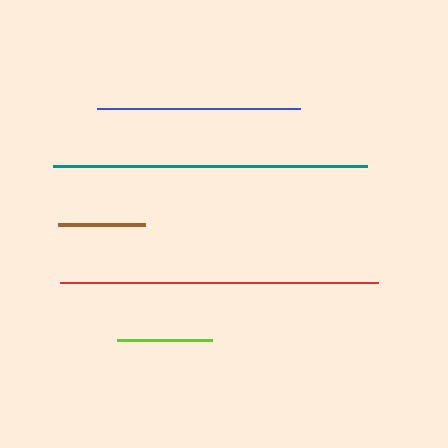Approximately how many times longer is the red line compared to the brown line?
The red line is approximately 3.6 times the length of the brown line.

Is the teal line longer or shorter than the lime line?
The teal line is longer than the lime line.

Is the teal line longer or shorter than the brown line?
The teal line is longer than the brown line.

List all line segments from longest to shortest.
From longest to shortest: red, teal, blue, lime, brown.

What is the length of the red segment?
The red segment is approximately 317 pixels long.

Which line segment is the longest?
The red line is the longest at approximately 317 pixels.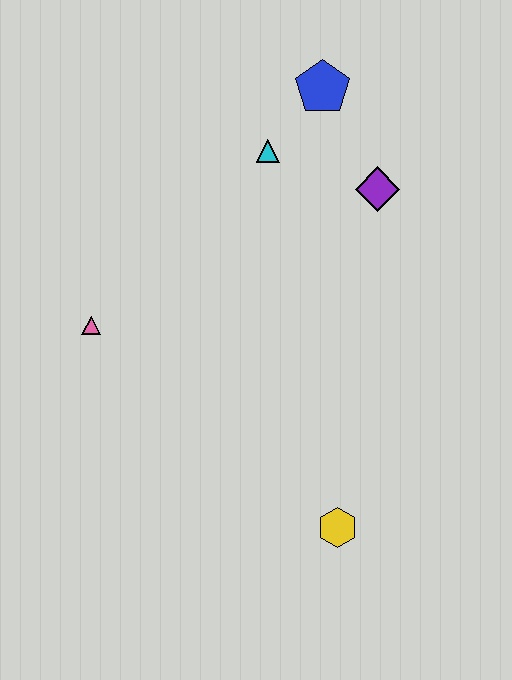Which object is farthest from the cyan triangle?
The yellow hexagon is farthest from the cyan triangle.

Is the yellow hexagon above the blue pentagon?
No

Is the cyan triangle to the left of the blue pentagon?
Yes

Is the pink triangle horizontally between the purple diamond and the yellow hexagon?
No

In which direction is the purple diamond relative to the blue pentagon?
The purple diamond is below the blue pentagon.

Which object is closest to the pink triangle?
The cyan triangle is closest to the pink triangle.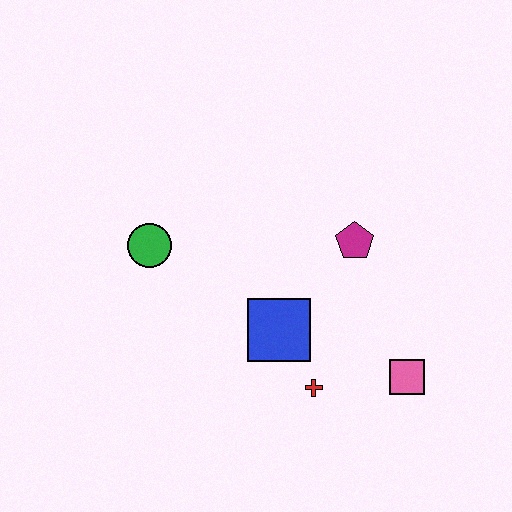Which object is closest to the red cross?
The blue square is closest to the red cross.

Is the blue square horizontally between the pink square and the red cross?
No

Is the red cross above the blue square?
No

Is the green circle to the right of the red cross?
No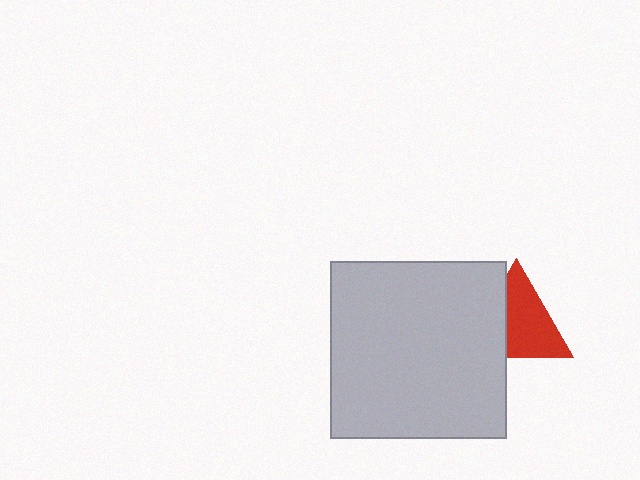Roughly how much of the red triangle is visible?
About half of it is visible (roughly 64%).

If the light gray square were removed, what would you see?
You would see the complete red triangle.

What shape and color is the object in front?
The object in front is a light gray square.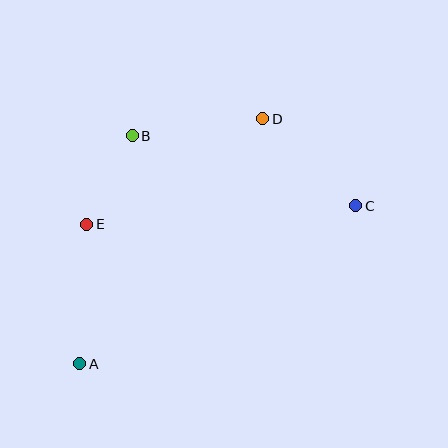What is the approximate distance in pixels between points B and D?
The distance between B and D is approximately 132 pixels.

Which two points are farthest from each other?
Points A and C are farthest from each other.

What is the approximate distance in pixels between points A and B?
The distance between A and B is approximately 234 pixels.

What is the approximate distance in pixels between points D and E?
The distance between D and E is approximately 205 pixels.